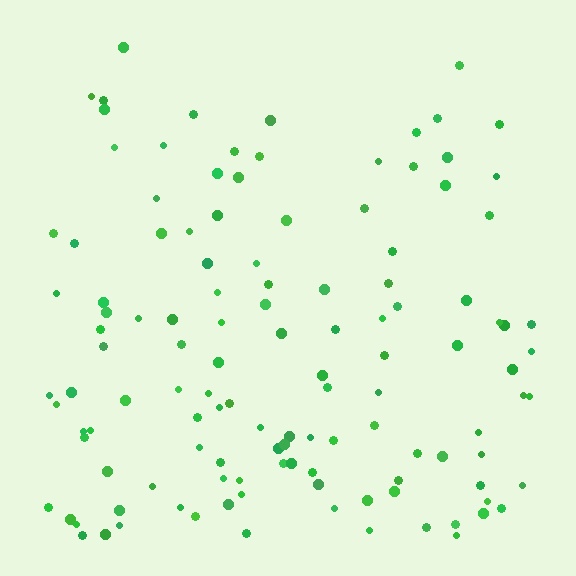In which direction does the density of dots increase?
From top to bottom, with the bottom side densest.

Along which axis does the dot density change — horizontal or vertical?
Vertical.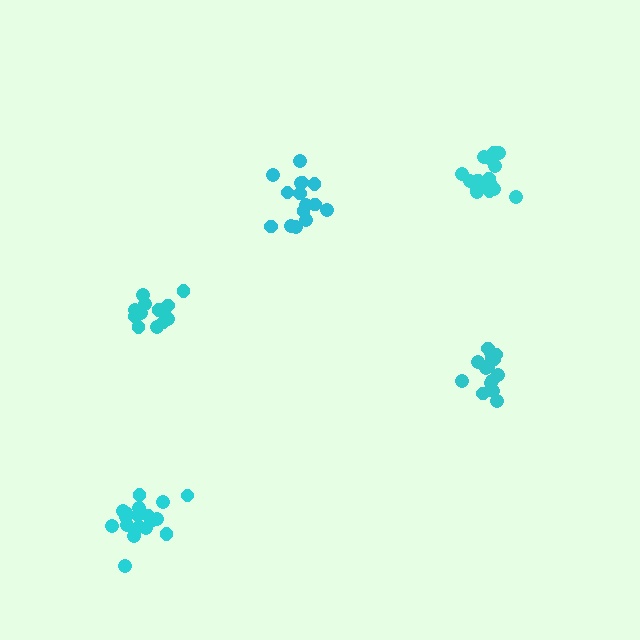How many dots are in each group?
Group 1: 13 dots, Group 2: 16 dots, Group 3: 15 dots, Group 4: 15 dots, Group 5: 18 dots (77 total).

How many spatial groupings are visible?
There are 5 spatial groupings.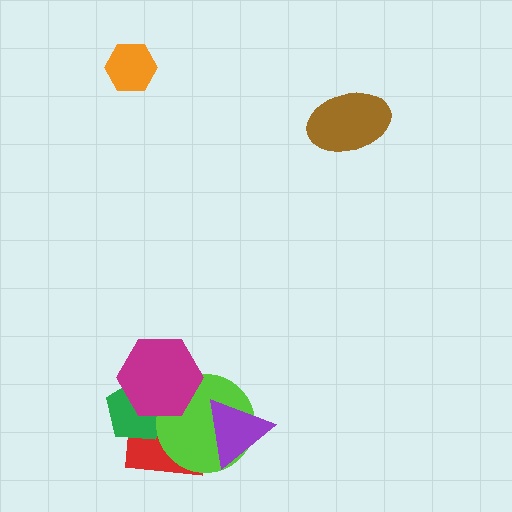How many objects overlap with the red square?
4 objects overlap with the red square.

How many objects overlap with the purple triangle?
2 objects overlap with the purple triangle.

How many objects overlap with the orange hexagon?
0 objects overlap with the orange hexagon.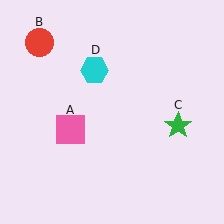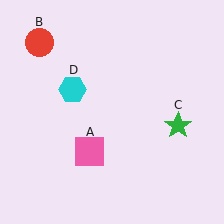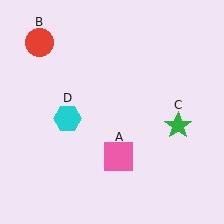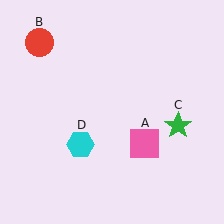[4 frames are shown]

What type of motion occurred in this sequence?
The pink square (object A), cyan hexagon (object D) rotated counterclockwise around the center of the scene.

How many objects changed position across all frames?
2 objects changed position: pink square (object A), cyan hexagon (object D).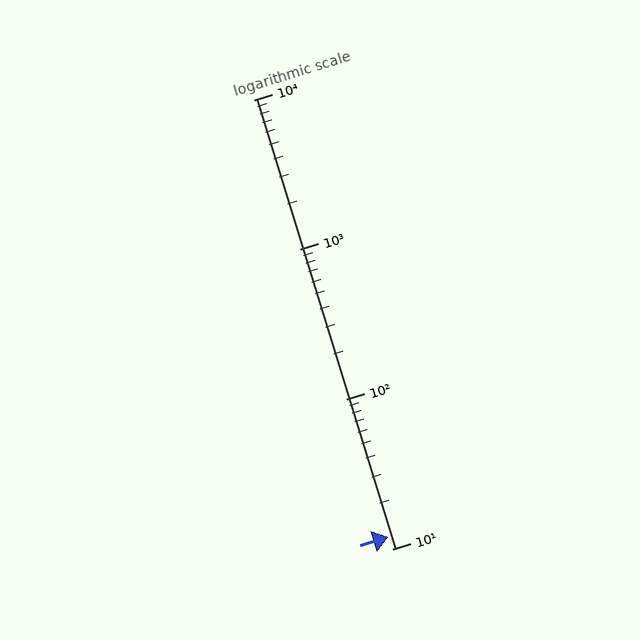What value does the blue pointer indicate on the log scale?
The pointer indicates approximately 12.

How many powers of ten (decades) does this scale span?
The scale spans 3 decades, from 10 to 10000.